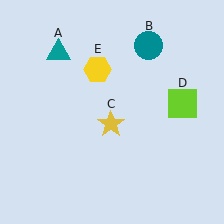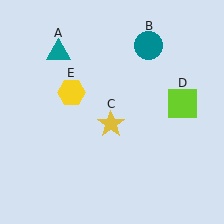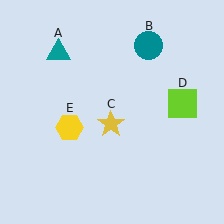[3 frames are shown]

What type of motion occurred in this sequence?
The yellow hexagon (object E) rotated counterclockwise around the center of the scene.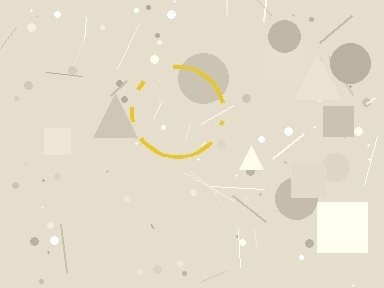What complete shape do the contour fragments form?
The contour fragments form a circle.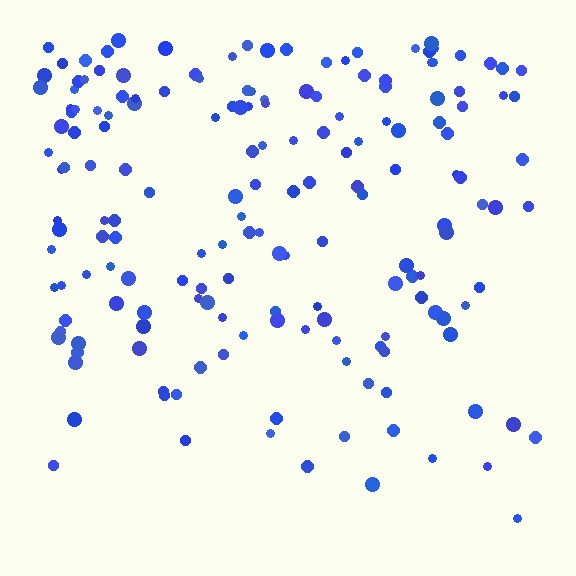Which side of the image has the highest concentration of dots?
The top.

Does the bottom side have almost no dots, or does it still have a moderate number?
Still a moderate number, just noticeably fewer than the top.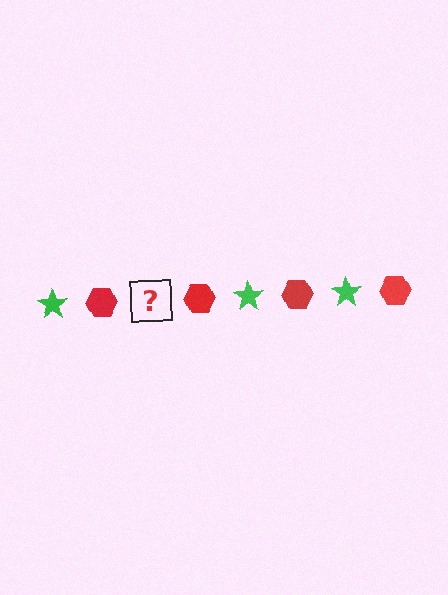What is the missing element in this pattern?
The missing element is a green star.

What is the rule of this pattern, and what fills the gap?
The rule is that the pattern alternates between green star and red hexagon. The gap should be filled with a green star.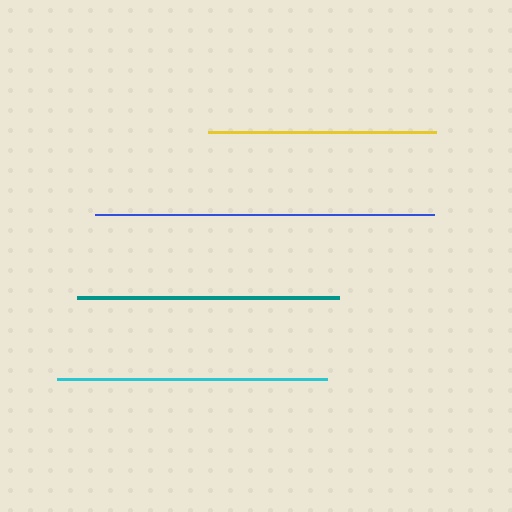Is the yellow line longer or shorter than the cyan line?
The cyan line is longer than the yellow line.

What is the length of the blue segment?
The blue segment is approximately 339 pixels long.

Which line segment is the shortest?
The yellow line is the shortest at approximately 228 pixels.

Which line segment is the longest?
The blue line is the longest at approximately 339 pixels.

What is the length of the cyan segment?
The cyan segment is approximately 270 pixels long.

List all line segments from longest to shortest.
From longest to shortest: blue, cyan, teal, yellow.